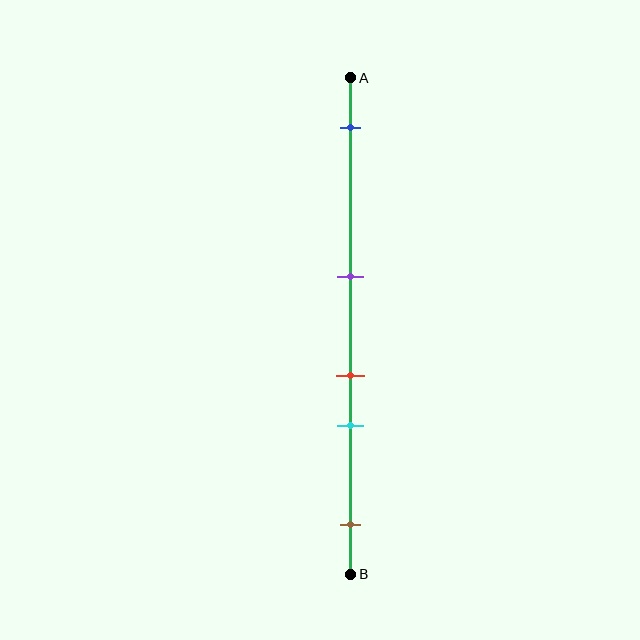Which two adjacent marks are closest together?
The red and cyan marks are the closest adjacent pair.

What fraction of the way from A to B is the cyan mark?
The cyan mark is approximately 70% (0.7) of the way from A to B.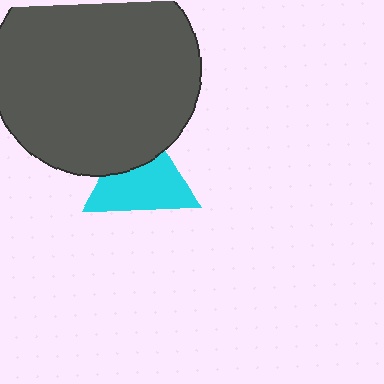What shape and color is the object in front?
The object in front is a dark gray circle.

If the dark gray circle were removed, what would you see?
You would see the complete cyan triangle.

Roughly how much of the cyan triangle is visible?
Most of it is visible (roughly 66%).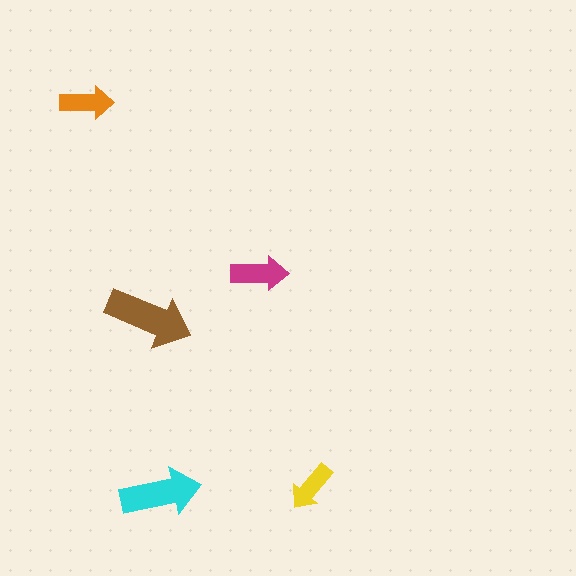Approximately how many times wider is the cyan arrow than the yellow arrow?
About 1.5 times wider.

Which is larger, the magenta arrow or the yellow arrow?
The magenta one.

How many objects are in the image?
There are 5 objects in the image.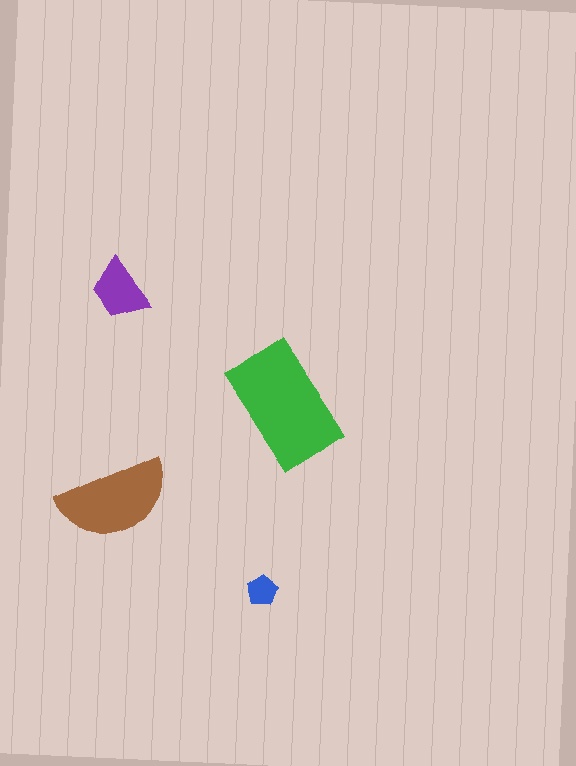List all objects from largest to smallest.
The green rectangle, the brown semicircle, the purple trapezoid, the blue pentagon.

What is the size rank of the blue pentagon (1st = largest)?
4th.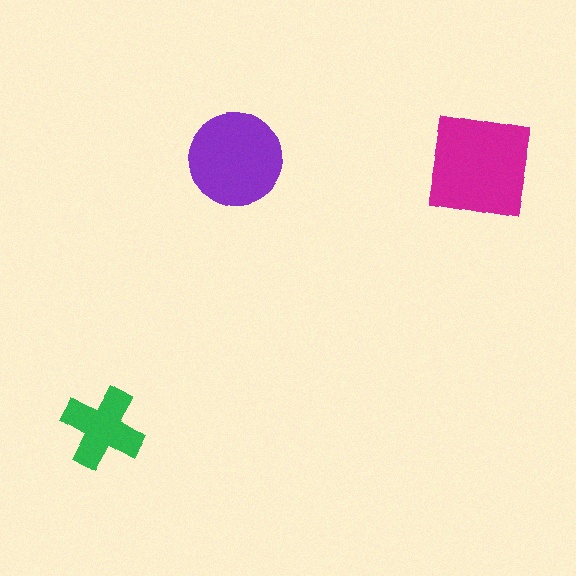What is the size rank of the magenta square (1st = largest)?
1st.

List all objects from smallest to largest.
The green cross, the purple circle, the magenta square.